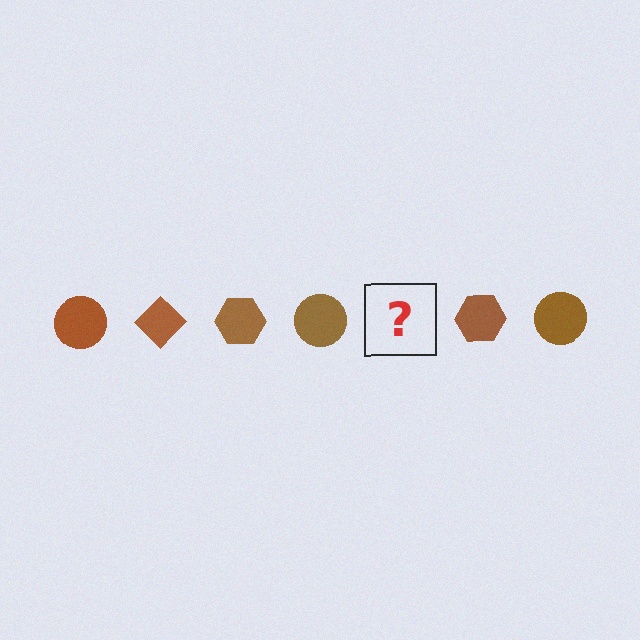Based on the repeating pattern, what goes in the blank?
The blank should be a brown diamond.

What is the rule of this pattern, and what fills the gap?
The rule is that the pattern cycles through circle, diamond, hexagon shapes in brown. The gap should be filled with a brown diamond.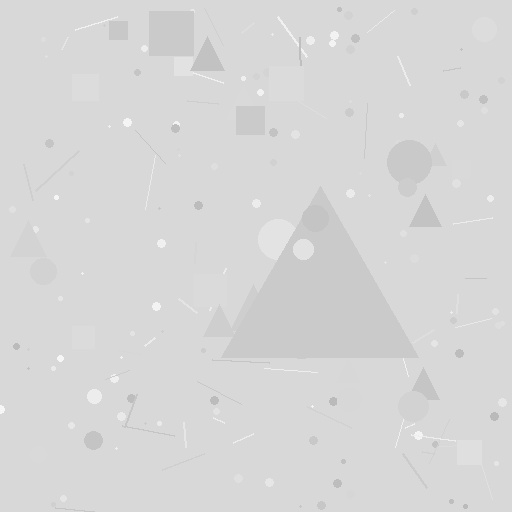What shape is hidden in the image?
A triangle is hidden in the image.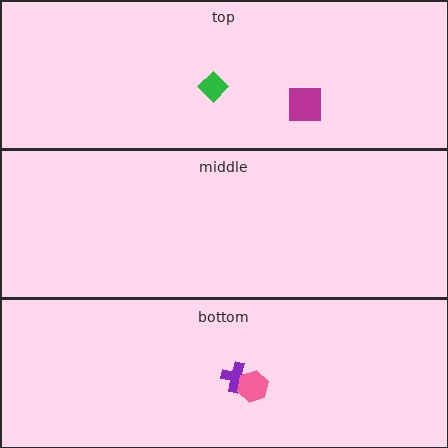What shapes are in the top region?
The green diamond, the magenta square.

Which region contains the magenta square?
The top region.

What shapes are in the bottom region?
The purple cross, the pink hexagon.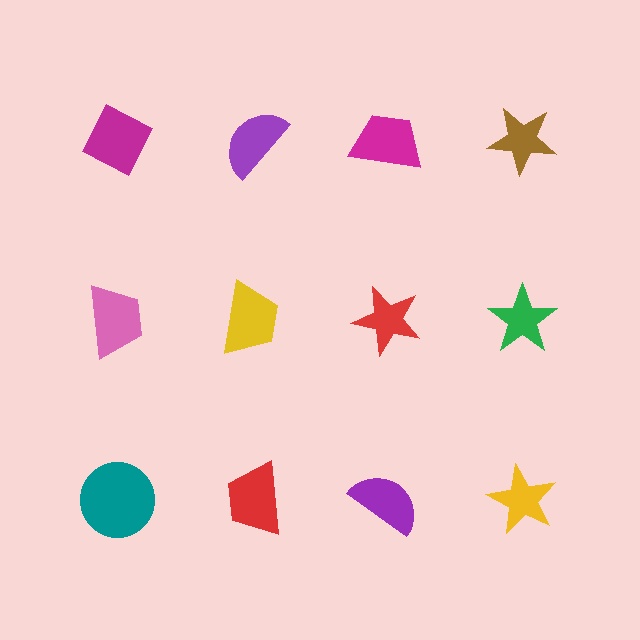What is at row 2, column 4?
A green star.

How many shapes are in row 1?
4 shapes.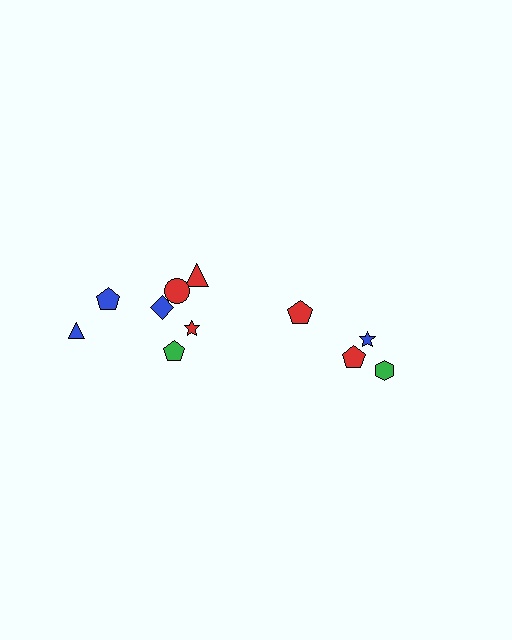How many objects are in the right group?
There are 4 objects.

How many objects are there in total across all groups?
There are 11 objects.